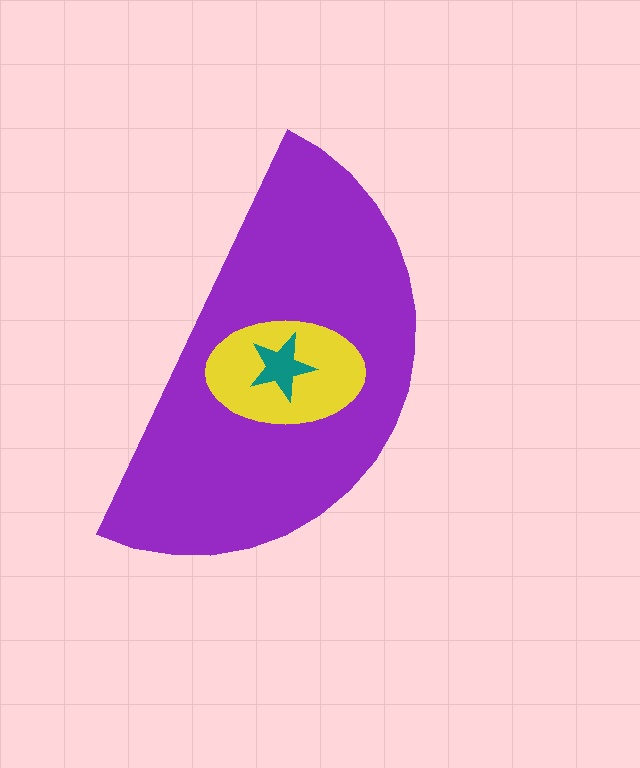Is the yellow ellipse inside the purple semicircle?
Yes.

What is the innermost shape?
The teal star.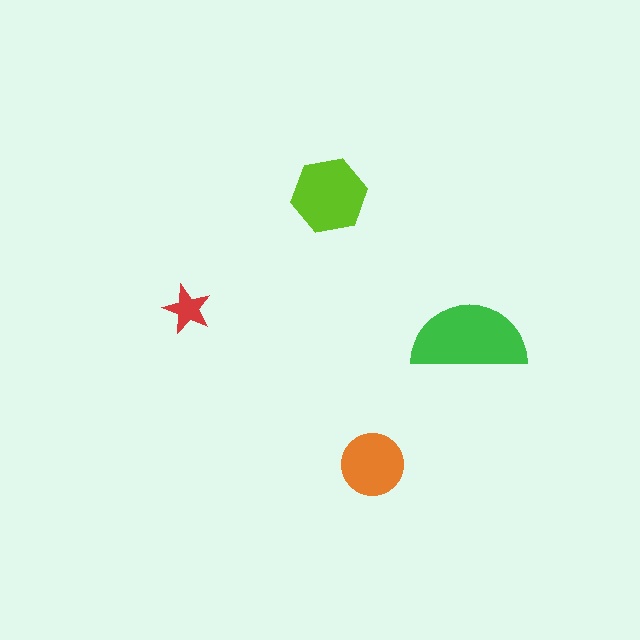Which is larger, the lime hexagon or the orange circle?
The lime hexagon.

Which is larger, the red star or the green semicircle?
The green semicircle.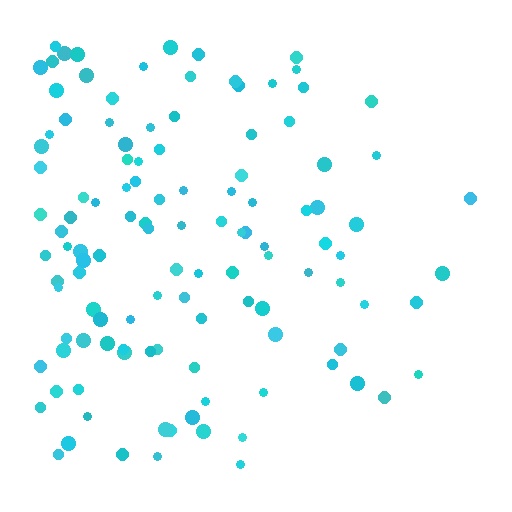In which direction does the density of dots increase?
From right to left, with the left side densest.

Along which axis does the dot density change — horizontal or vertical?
Horizontal.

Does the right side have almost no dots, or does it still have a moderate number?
Still a moderate number, just noticeably fewer than the left.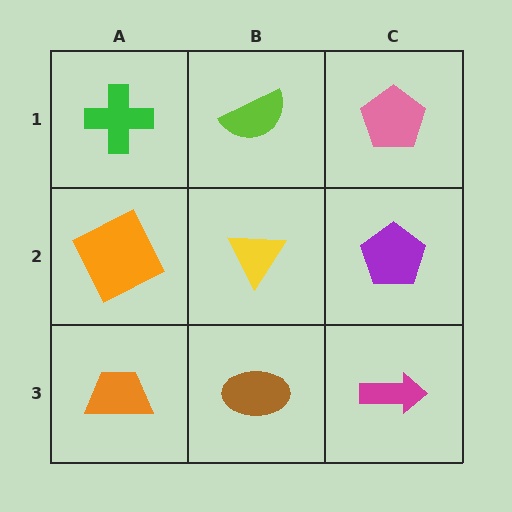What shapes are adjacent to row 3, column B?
A yellow triangle (row 2, column B), an orange trapezoid (row 3, column A), a magenta arrow (row 3, column C).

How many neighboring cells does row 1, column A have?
2.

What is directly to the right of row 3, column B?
A magenta arrow.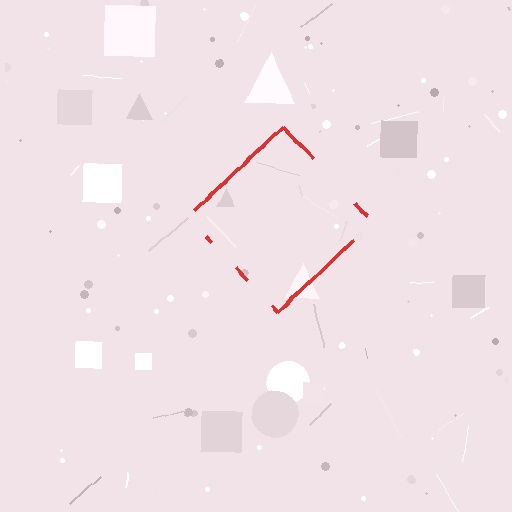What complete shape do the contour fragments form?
The contour fragments form a diamond.